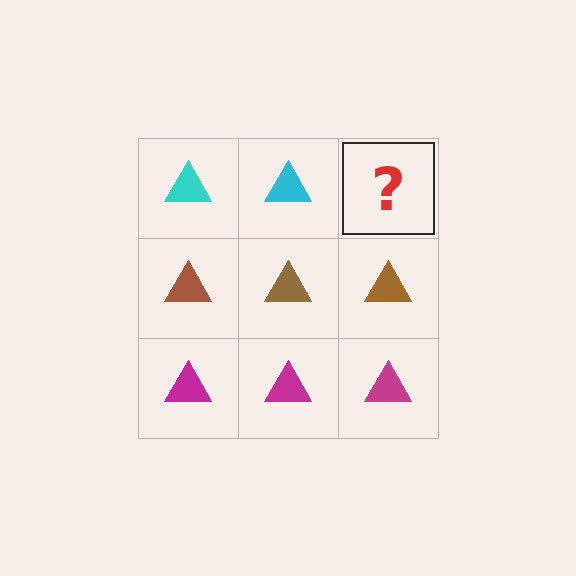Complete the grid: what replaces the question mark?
The question mark should be replaced with a cyan triangle.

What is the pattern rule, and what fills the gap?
The rule is that each row has a consistent color. The gap should be filled with a cyan triangle.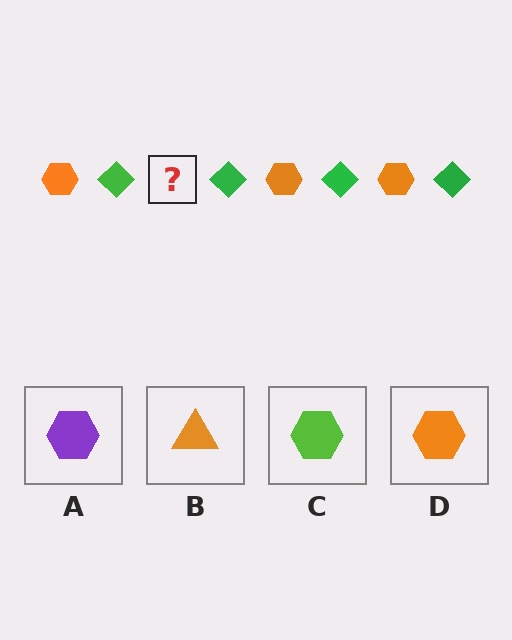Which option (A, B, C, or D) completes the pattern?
D.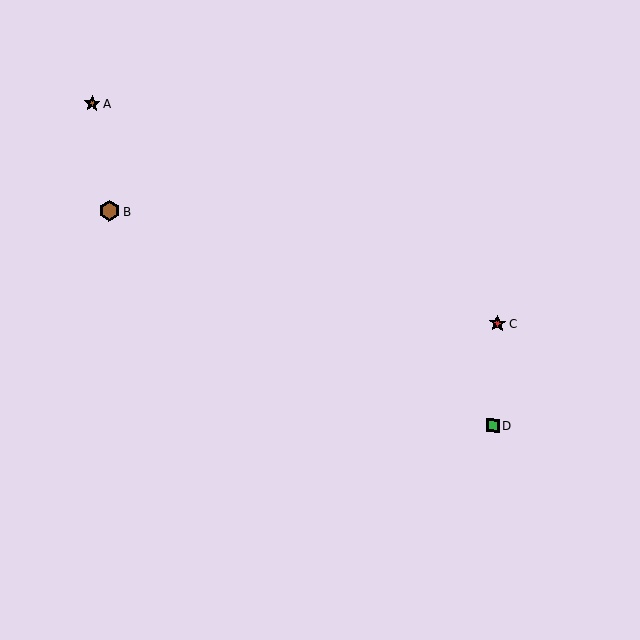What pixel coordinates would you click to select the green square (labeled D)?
Click at (493, 426) to select the green square D.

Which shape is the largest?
The brown hexagon (labeled B) is the largest.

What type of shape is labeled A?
Shape A is a brown star.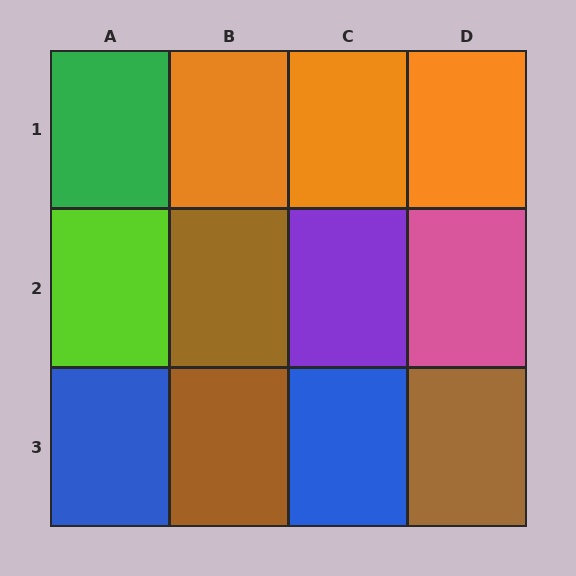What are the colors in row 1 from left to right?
Green, orange, orange, orange.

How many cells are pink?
1 cell is pink.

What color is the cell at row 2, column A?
Lime.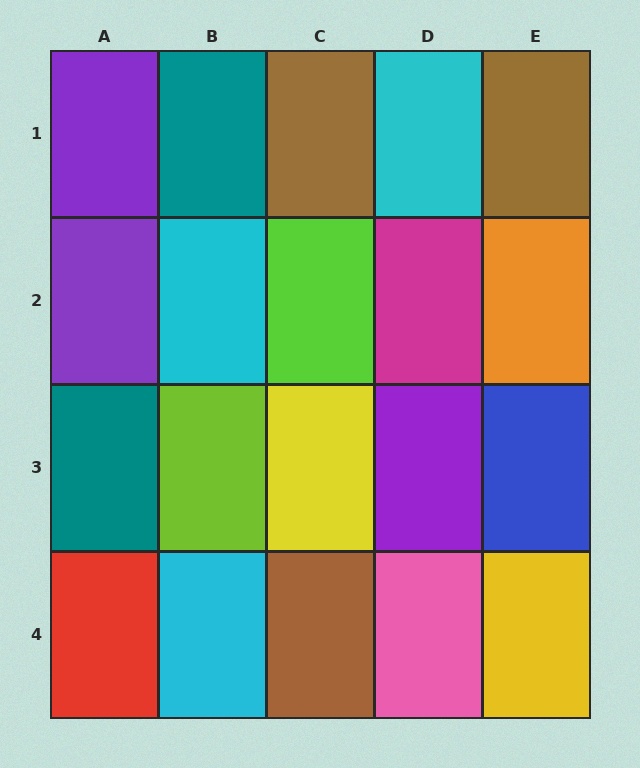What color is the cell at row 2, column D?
Magenta.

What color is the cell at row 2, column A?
Purple.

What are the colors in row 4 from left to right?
Red, cyan, brown, pink, yellow.